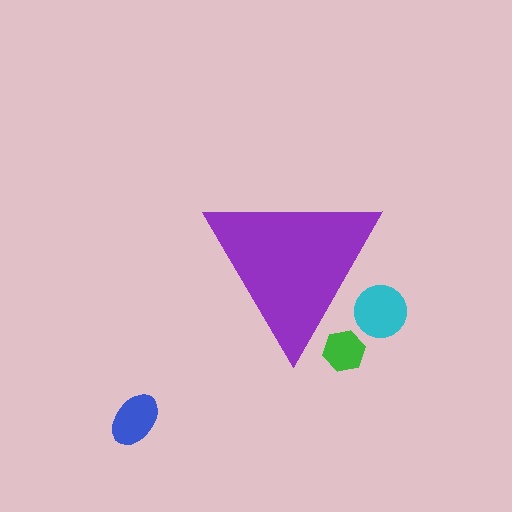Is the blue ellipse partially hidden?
No, the blue ellipse is fully visible.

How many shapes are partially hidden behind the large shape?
2 shapes are partially hidden.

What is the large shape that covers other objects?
A purple triangle.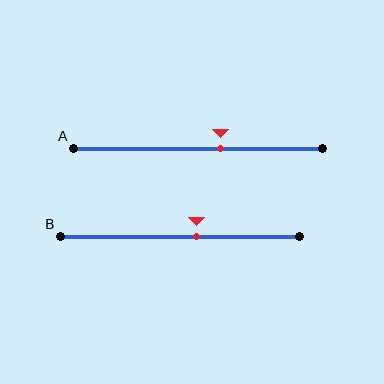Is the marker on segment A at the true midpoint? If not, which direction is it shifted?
No, the marker on segment A is shifted to the right by about 9% of the segment length.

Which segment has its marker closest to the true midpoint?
Segment B has its marker closest to the true midpoint.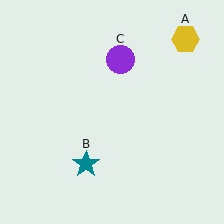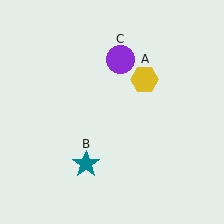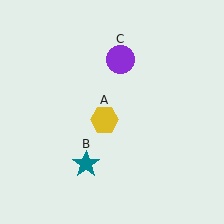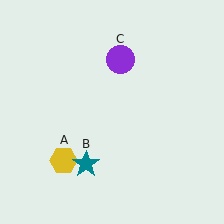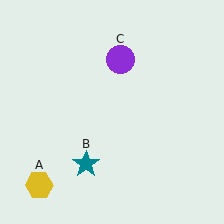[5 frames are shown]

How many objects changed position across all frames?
1 object changed position: yellow hexagon (object A).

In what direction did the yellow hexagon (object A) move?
The yellow hexagon (object A) moved down and to the left.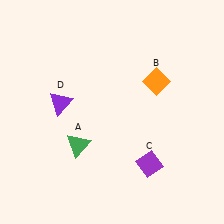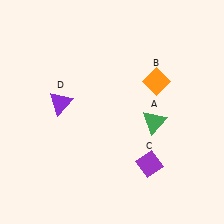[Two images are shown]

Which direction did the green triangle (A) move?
The green triangle (A) moved right.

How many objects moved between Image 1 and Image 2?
1 object moved between the two images.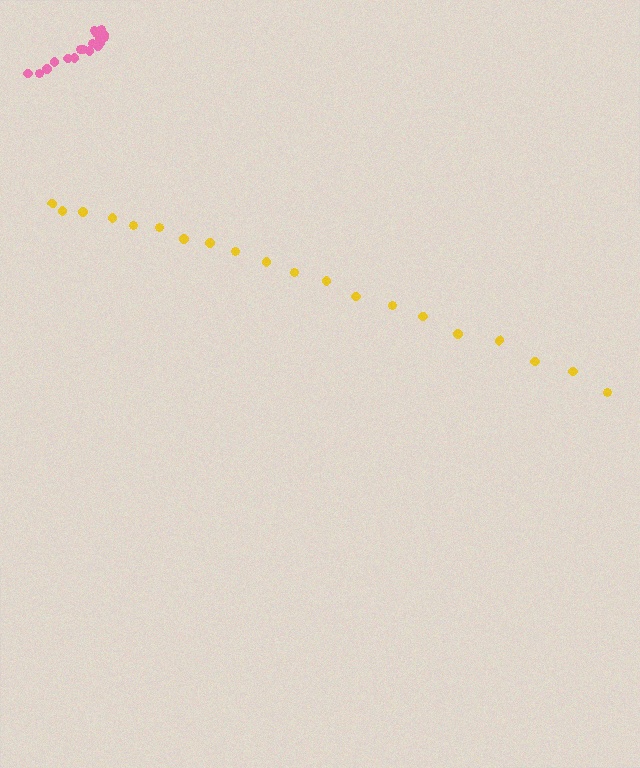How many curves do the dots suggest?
There are 2 distinct paths.